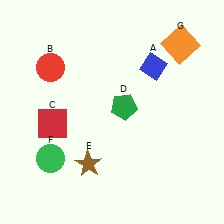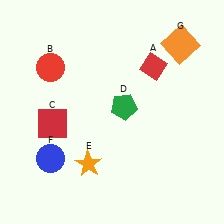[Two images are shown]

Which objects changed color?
A changed from blue to red. E changed from brown to orange. F changed from green to blue.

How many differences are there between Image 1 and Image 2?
There are 3 differences between the two images.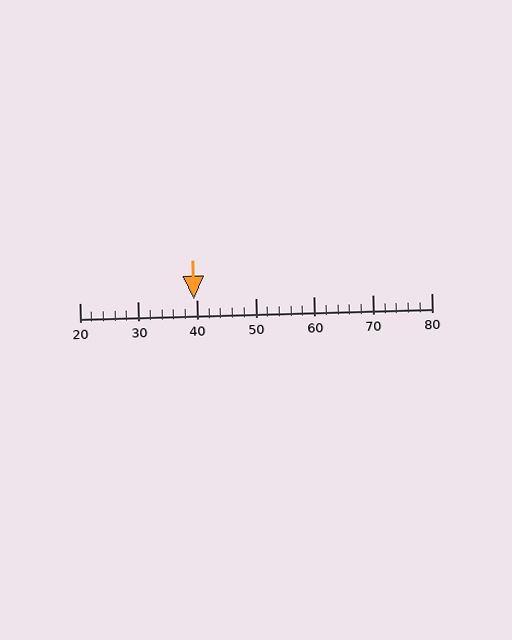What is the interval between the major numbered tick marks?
The major tick marks are spaced 10 units apart.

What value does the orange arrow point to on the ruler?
The orange arrow points to approximately 40.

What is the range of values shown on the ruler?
The ruler shows values from 20 to 80.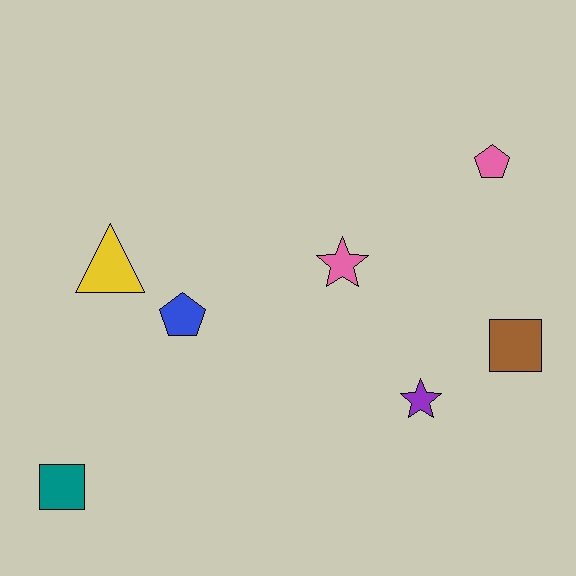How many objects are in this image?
There are 7 objects.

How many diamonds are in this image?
There are no diamonds.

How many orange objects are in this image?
There are no orange objects.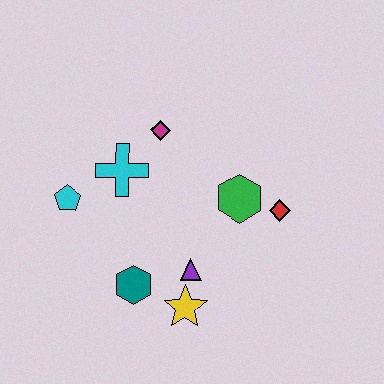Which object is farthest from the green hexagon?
The cyan pentagon is farthest from the green hexagon.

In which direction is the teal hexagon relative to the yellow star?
The teal hexagon is to the left of the yellow star.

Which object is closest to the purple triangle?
The yellow star is closest to the purple triangle.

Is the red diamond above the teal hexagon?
Yes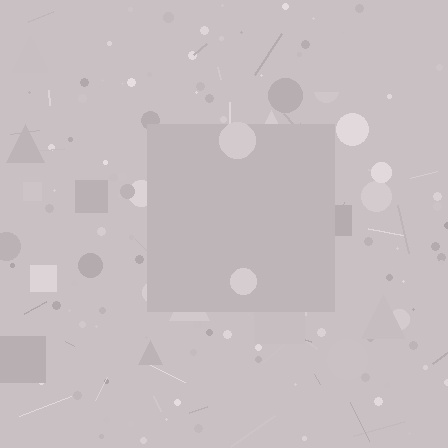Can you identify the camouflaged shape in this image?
The camouflaged shape is a square.